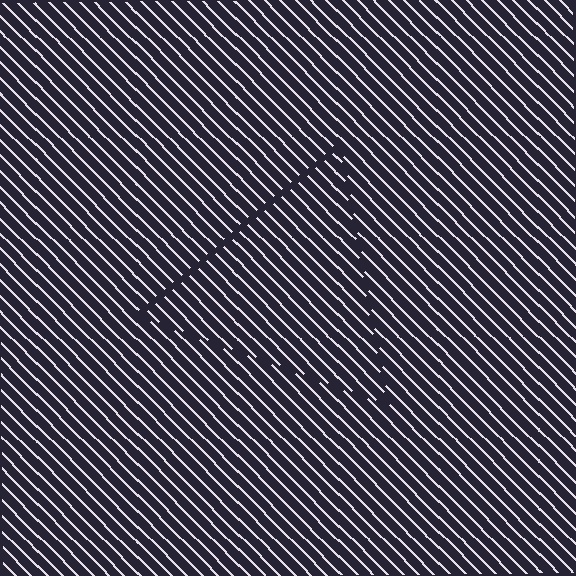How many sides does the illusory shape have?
3 sides — the line-ends trace a triangle.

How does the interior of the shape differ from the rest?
The interior of the shape contains the same grating, shifted by half a period — the contour is defined by the phase discontinuity where line-ends from the inner and outer gratings abut.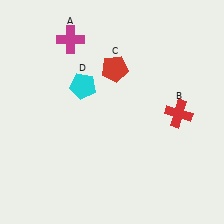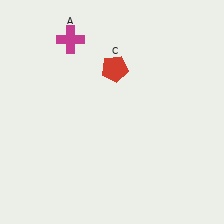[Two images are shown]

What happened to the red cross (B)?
The red cross (B) was removed in Image 2. It was in the bottom-right area of Image 1.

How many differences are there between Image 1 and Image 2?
There are 2 differences between the two images.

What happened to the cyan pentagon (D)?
The cyan pentagon (D) was removed in Image 2. It was in the top-left area of Image 1.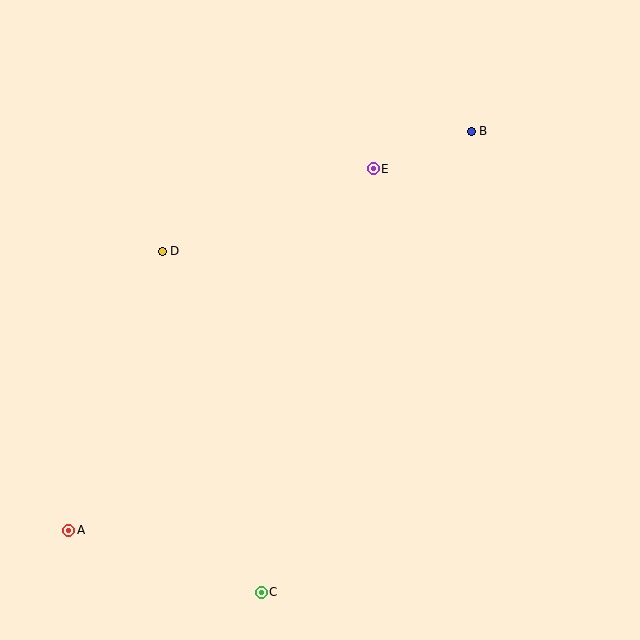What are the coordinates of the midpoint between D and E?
The midpoint between D and E is at (268, 210).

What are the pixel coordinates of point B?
Point B is at (471, 131).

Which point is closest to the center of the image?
Point E at (373, 169) is closest to the center.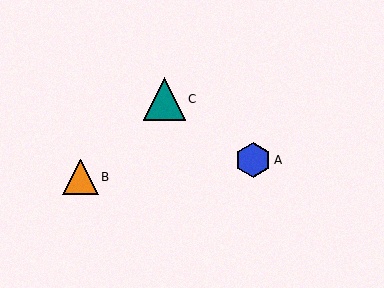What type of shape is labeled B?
Shape B is an orange triangle.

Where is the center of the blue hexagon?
The center of the blue hexagon is at (253, 160).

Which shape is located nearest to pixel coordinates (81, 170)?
The orange triangle (labeled B) at (80, 177) is nearest to that location.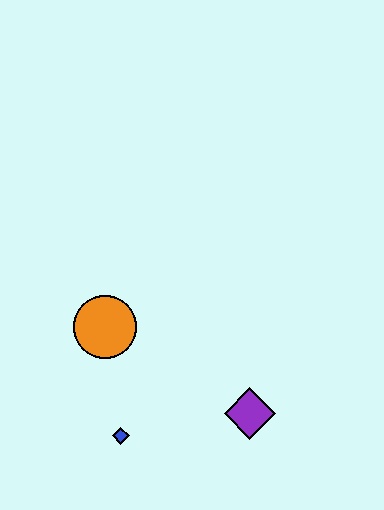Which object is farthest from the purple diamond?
The orange circle is farthest from the purple diamond.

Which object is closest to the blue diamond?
The orange circle is closest to the blue diamond.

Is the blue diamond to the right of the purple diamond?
No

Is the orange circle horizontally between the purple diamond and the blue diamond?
No